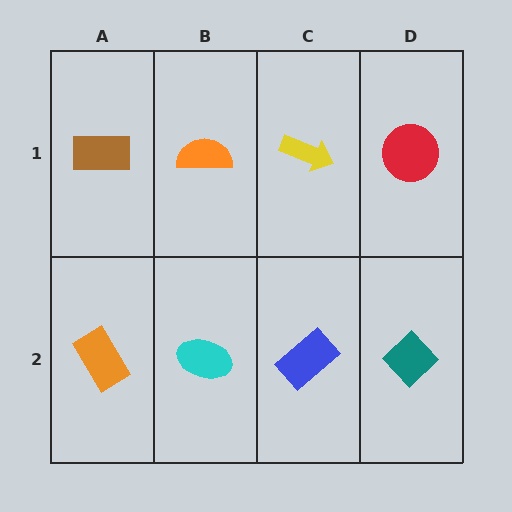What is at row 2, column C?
A blue rectangle.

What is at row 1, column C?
A yellow arrow.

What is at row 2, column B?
A cyan ellipse.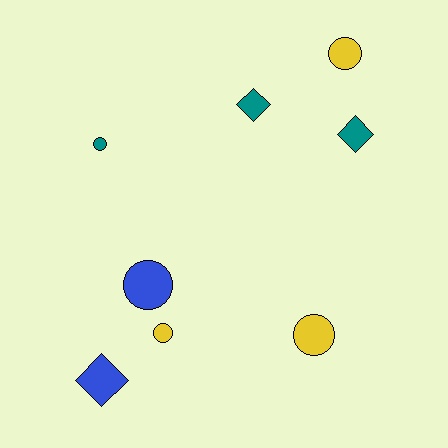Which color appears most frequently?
Yellow, with 3 objects.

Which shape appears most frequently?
Circle, with 5 objects.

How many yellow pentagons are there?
There are no yellow pentagons.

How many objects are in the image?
There are 8 objects.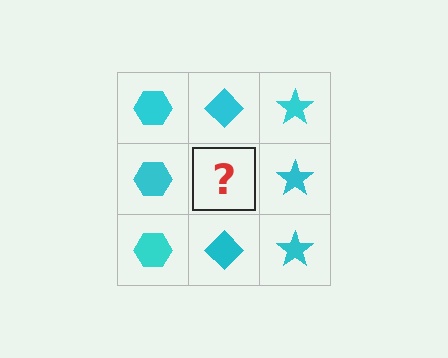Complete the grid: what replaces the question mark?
The question mark should be replaced with a cyan diamond.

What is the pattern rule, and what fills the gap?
The rule is that each column has a consistent shape. The gap should be filled with a cyan diamond.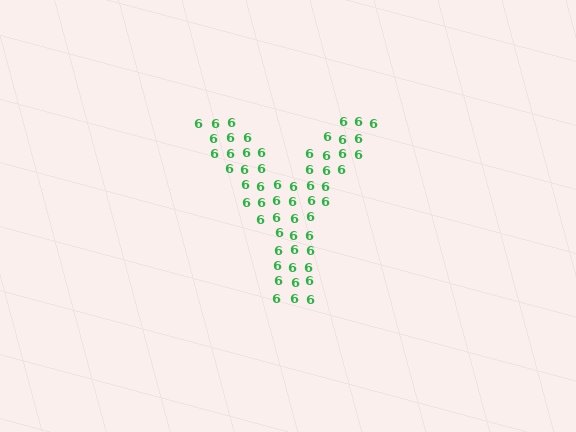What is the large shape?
The large shape is the letter Y.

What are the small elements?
The small elements are digit 6's.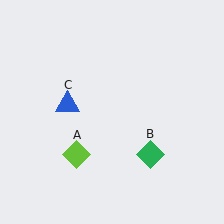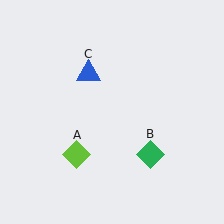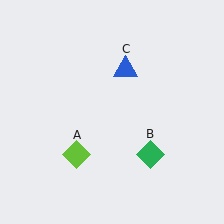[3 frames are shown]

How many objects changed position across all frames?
1 object changed position: blue triangle (object C).